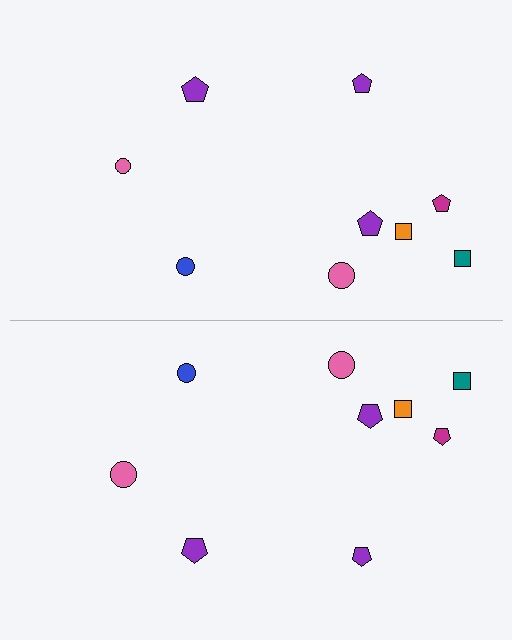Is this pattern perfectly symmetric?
No, the pattern is not perfectly symmetric. The pink circle on the bottom side has a different size than its mirror counterpart.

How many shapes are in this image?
There are 18 shapes in this image.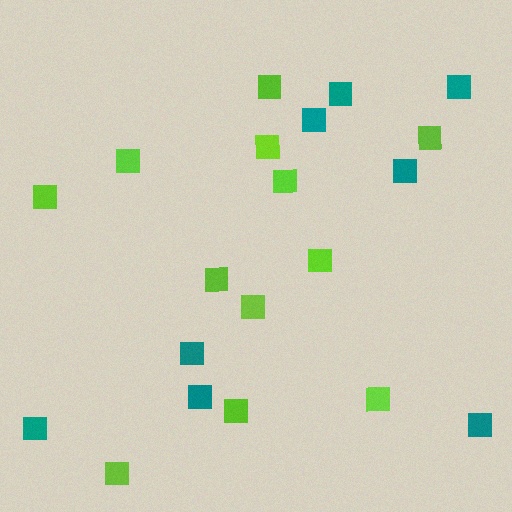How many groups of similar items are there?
There are 2 groups: one group of teal squares (8) and one group of lime squares (12).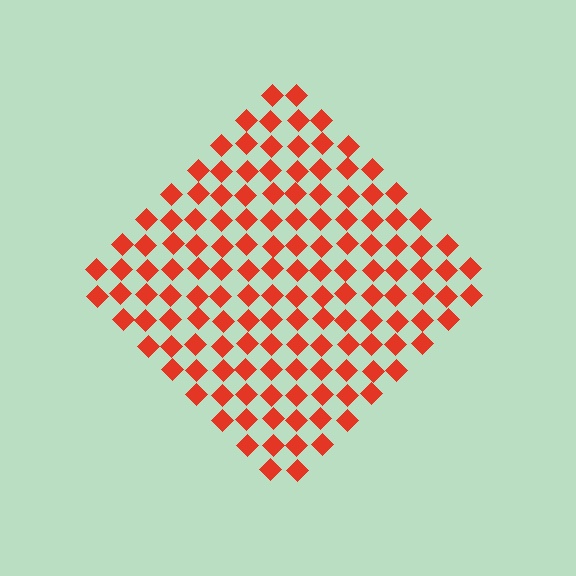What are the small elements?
The small elements are diamonds.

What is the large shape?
The large shape is a diamond.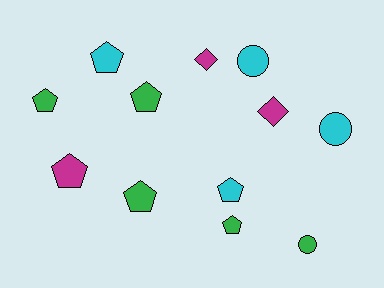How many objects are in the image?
There are 12 objects.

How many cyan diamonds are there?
There are no cyan diamonds.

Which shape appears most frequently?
Pentagon, with 7 objects.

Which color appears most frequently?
Green, with 5 objects.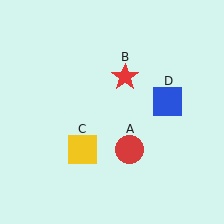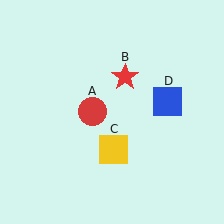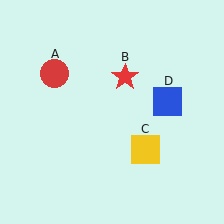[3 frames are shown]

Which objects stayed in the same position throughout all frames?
Red star (object B) and blue square (object D) remained stationary.